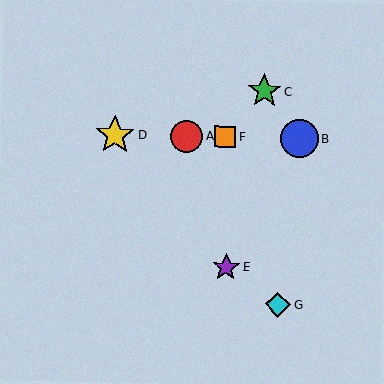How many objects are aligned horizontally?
4 objects (A, B, D, F) are aligned horizontally.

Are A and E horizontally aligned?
No, A is at y≈136 and E is at y≈267.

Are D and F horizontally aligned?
Yes, both are at y≈135.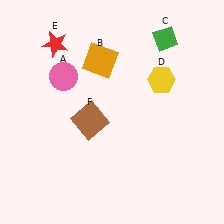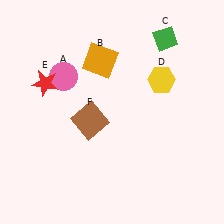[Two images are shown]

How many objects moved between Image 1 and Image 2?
1 object moved between the two images.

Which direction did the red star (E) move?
The red star (E) moved down.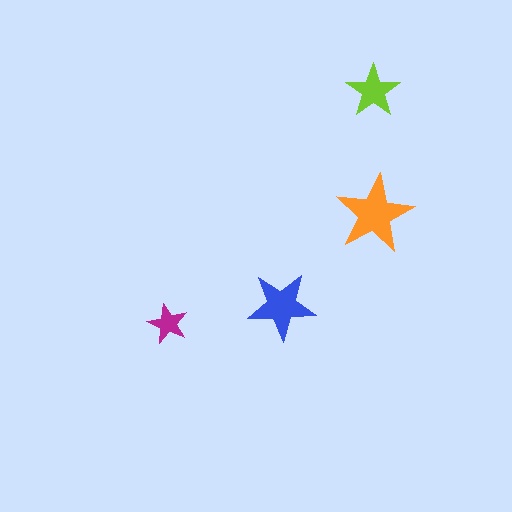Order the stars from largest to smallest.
the orange one, the blue one, the lime one, the magenta one.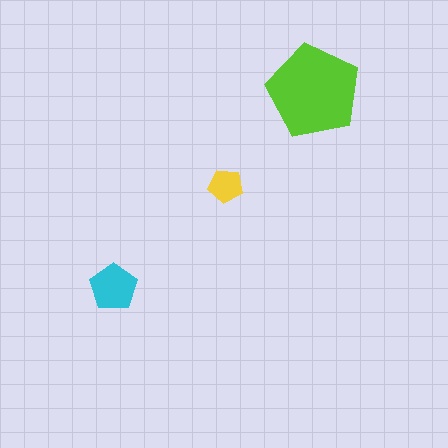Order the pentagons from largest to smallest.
the lime one, the cyan one, the yellow one.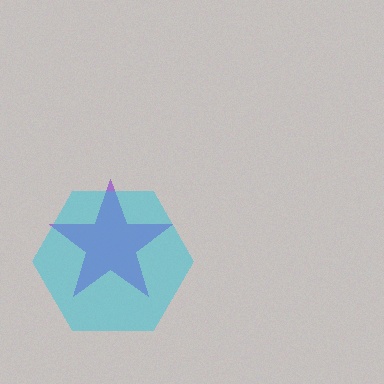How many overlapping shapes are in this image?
There are 2 overlapping shapes in the image.